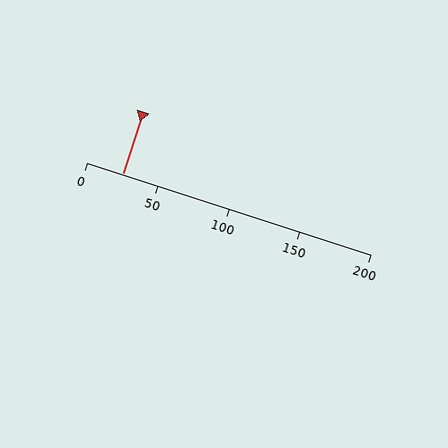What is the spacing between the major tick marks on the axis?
The major ticks are spaced 50 apart.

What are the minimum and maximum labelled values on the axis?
The axis runs from 0 to 200.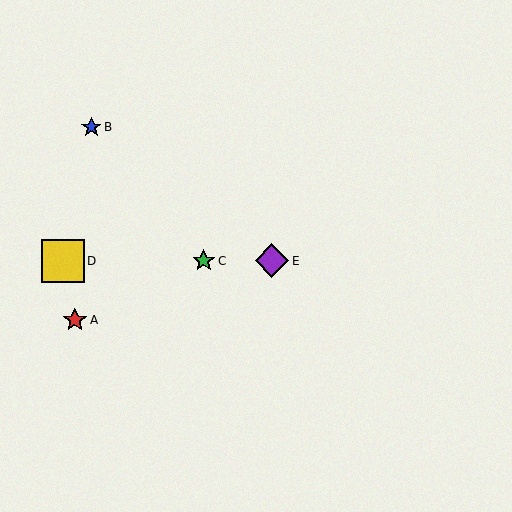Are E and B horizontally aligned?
No, E is at y≈261 and B is at y≈127.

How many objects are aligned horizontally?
3 objects (C, D, E) are aligned horizontally.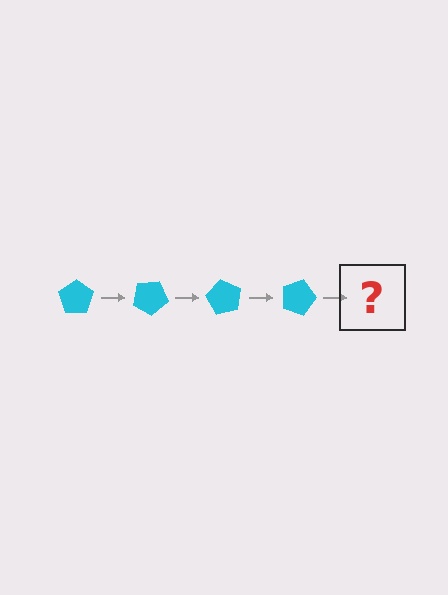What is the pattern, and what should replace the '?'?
The pattern is that the pentagon rotates 30 degrees each step. The '?' should be a cyan pentagon rotated 120 degrees.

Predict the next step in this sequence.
The next step is a cyan pentagon rotated 120 degrees.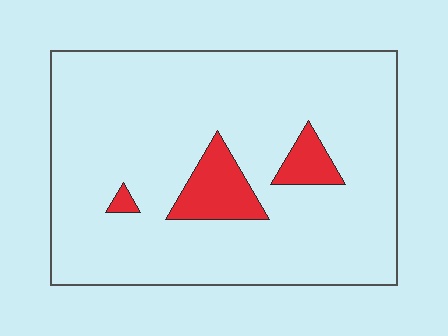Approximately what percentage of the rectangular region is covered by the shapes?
Approximately 10%.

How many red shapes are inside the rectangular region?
3.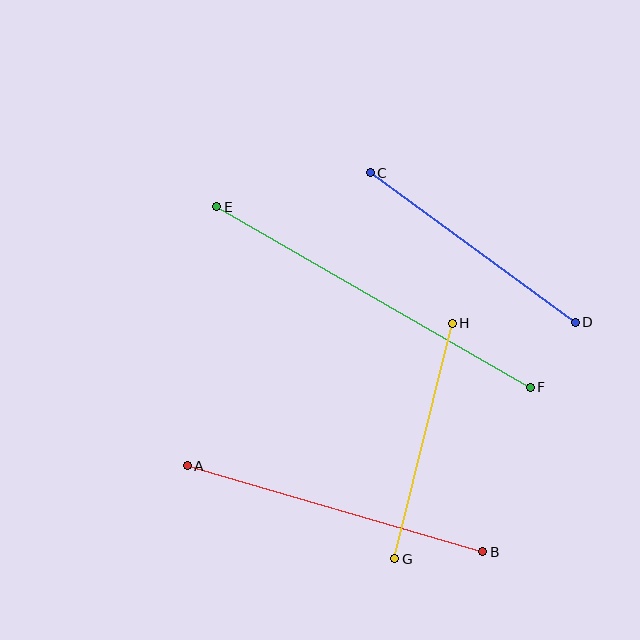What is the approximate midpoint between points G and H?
The midpoint is at approximately (424, 441) pixels.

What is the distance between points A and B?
The distance is approximately 308 pixels.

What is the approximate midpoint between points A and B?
The midpoint is at approximately (335, 509) pixels.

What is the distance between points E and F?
The distance is approximately 361 pixels.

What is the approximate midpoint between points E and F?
The midpoint is at approximately (374, 297) pixels.